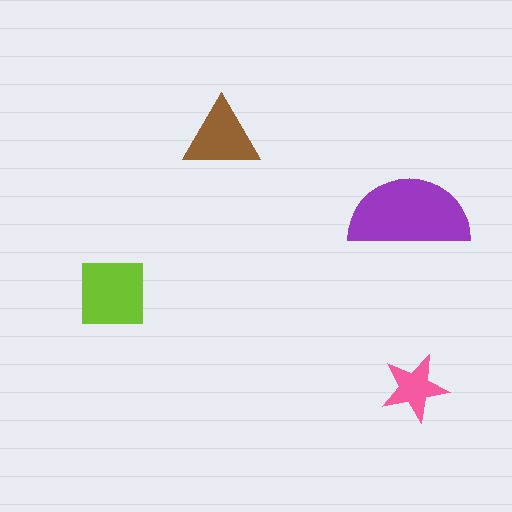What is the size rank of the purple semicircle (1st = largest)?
1st.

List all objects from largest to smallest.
The purple semicircle, the lime square, the brown triangle, the pink star.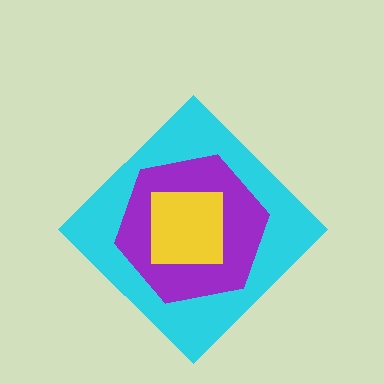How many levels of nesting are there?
3.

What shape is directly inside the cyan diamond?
The purple hexagon.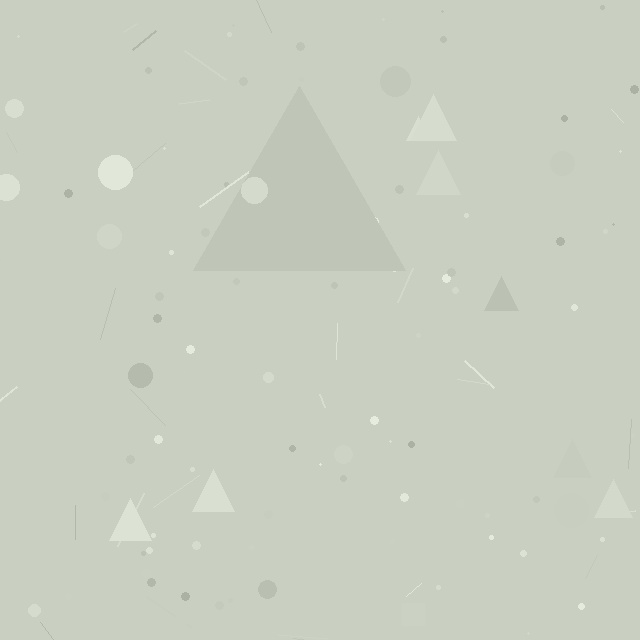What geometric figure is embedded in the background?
A triangle is embedded in the background.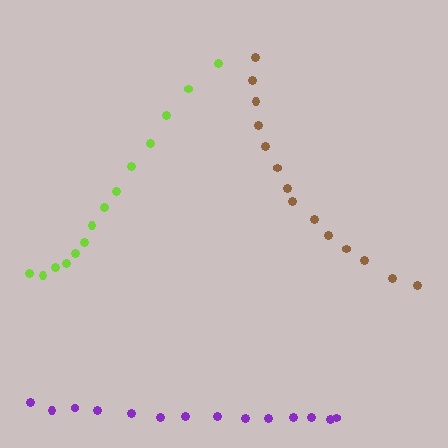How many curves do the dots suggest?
There are 3 distinct paths.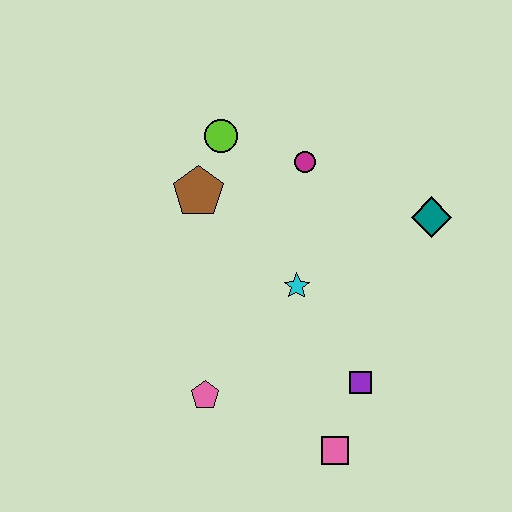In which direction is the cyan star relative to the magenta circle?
The cyan star is below the magenta circle.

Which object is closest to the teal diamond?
The magenta circle is closest to the teal diamond.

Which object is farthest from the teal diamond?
The pink pentagon is farthest from the teal diamond.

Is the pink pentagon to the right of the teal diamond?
No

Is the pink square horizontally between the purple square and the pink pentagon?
Yes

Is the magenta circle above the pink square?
Yes